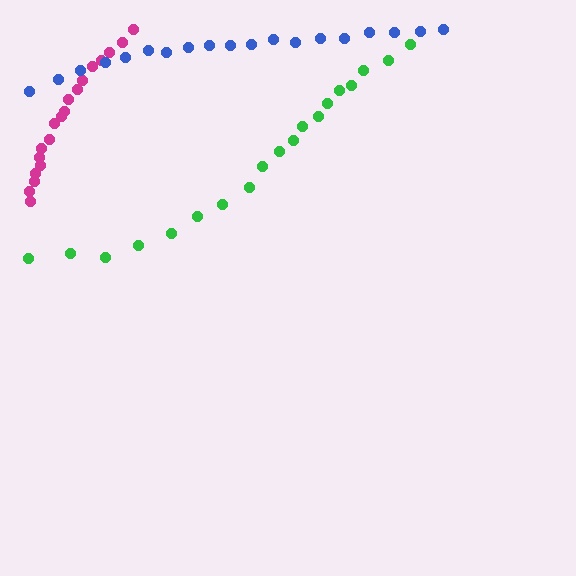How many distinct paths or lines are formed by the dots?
There are 3 distinct paths.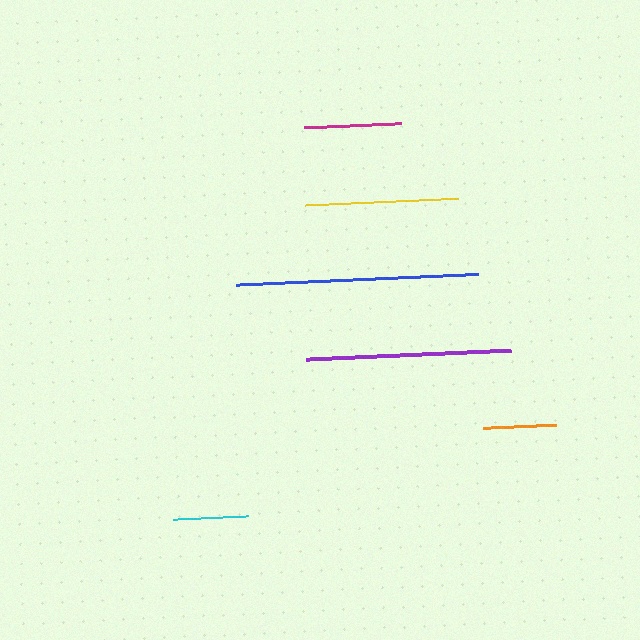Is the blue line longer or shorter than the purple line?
The blue line is longer than the purple line.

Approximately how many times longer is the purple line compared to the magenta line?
The purple line is approximately 2.1 times the length of the magenta line.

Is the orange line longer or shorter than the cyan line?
The cyan line is longer than the orange line.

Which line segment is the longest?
The blue line is the longest at approximately 242 pixels.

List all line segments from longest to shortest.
From longest to shortest: blue, purple, yellow, magenta, cyan, orange.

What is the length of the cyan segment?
The cyan segment is approximately 75 pixels long.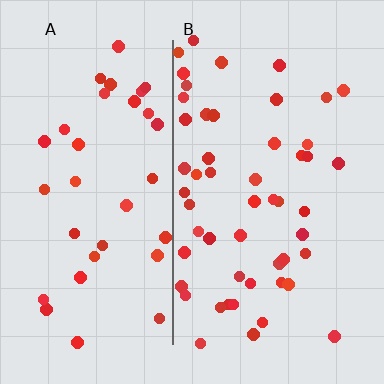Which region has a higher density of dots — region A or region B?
B (the right).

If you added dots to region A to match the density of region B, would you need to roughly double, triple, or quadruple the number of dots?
Approximately double.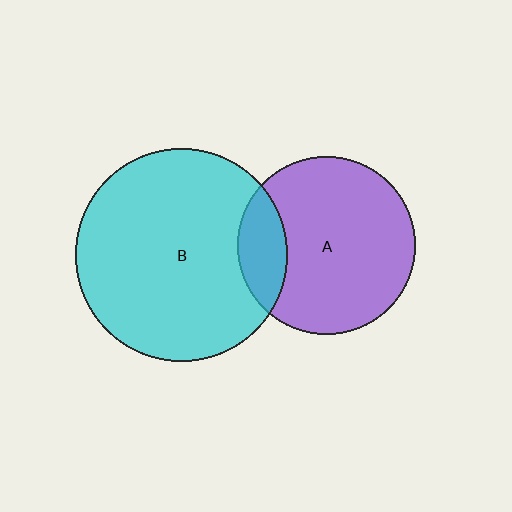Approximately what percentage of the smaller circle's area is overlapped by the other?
Approximately 20%.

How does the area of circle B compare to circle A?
Approximately 1.4 times.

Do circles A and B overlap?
Yes.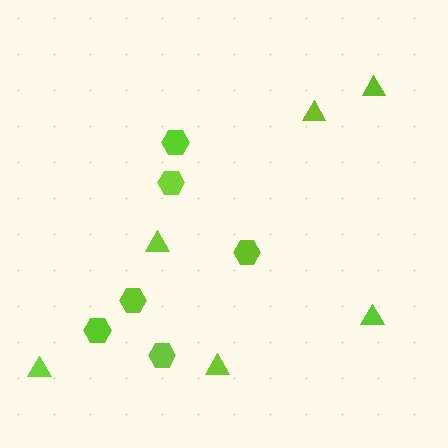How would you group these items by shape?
There are 2 groups: one group of hexagons (6) and one group of triangles (6).